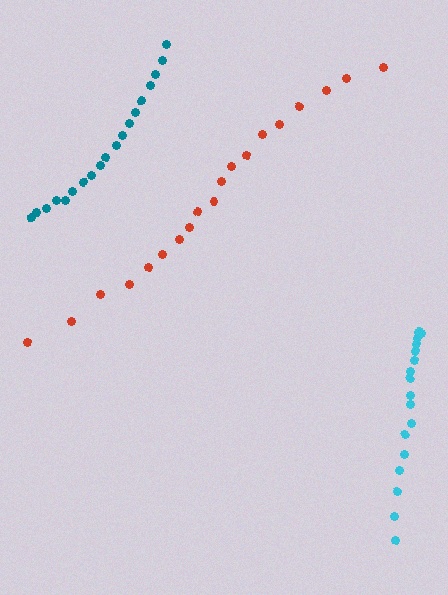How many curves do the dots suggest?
There are 3 distinct paths.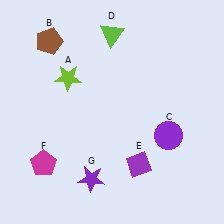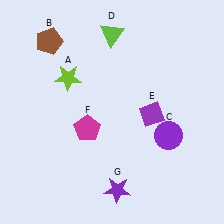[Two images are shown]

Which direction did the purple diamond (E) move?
The purple diamond (E) moved up.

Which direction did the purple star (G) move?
The purple star (G) moved right.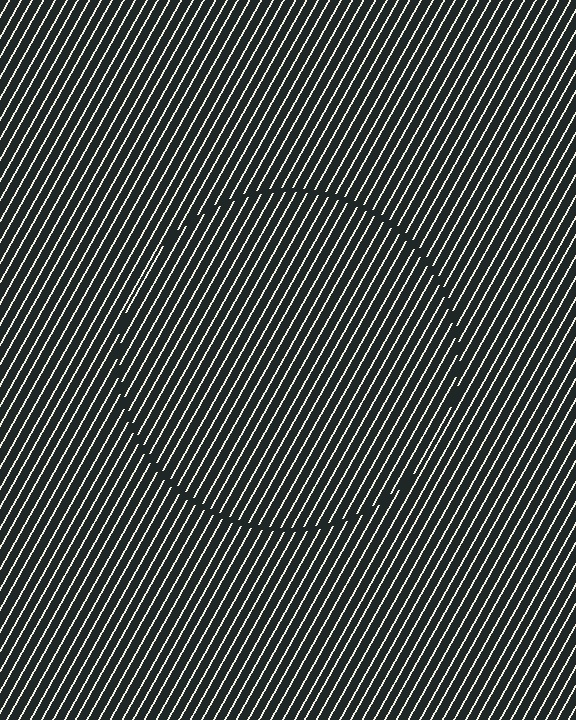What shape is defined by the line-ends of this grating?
An illusory circle. The interior of the shape contains the same grating, shifted by half a period — the contour is defined by the phase discontinuity where line-ends from the inner and outer gratings abut.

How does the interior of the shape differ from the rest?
The interior of the shape contains the same grating, shifted by half a period — the contour is defined by the phase discontinuity where line-ends from the inner and outer gratings abut.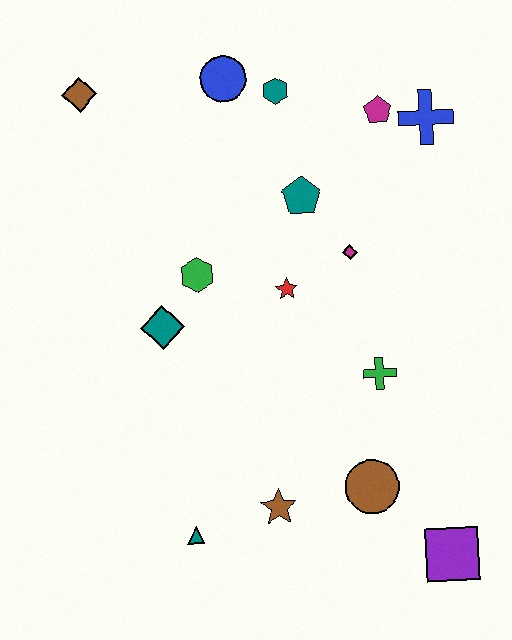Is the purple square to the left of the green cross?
No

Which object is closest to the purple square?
The brown circle is closest to the purple square.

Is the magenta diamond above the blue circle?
No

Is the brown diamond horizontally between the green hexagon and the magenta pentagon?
No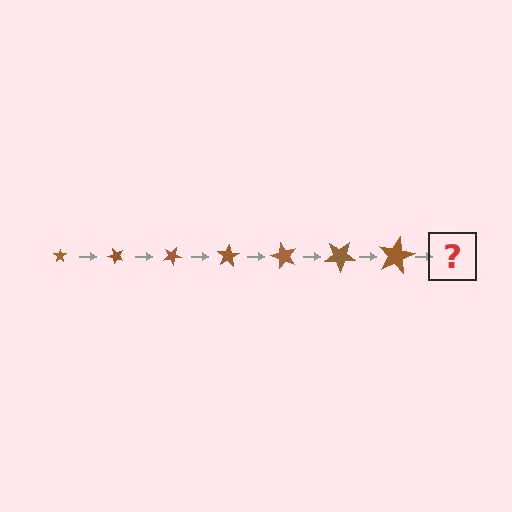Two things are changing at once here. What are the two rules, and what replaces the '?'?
The two rules are that the star grows larger each step and it rotates 50 degrees each step. The '?' should be a star, larger than the previous one and rotated 350 degrees from the start.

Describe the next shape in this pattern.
It should be a star, larger than the previous one and rotated 350 degrees from the start.